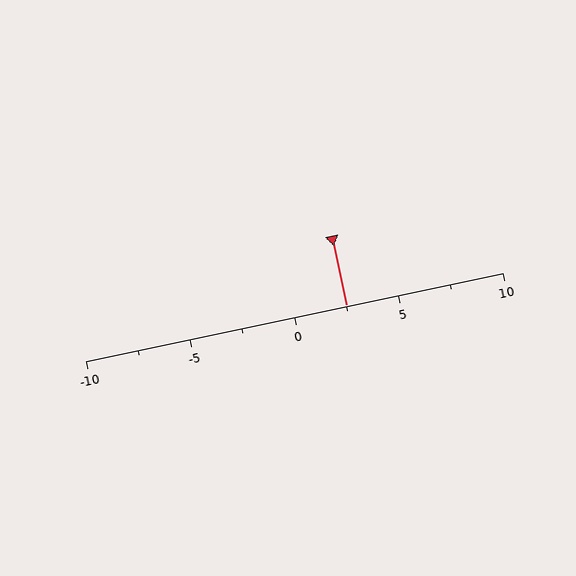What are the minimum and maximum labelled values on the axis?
The axis runs from -10 to 10.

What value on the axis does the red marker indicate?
The marker indicates approximately 2.5.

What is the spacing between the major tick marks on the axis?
The major ticks are spaced 5 apart.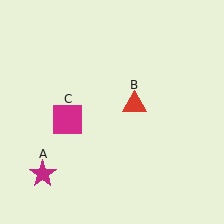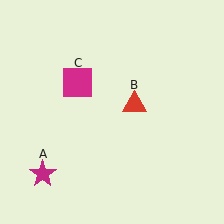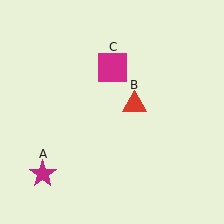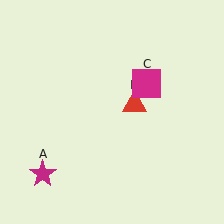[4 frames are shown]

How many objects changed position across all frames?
1 object changed position: magenta square (object C).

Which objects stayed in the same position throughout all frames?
Magenta star (object A) and red triangle (object B) remained stationary.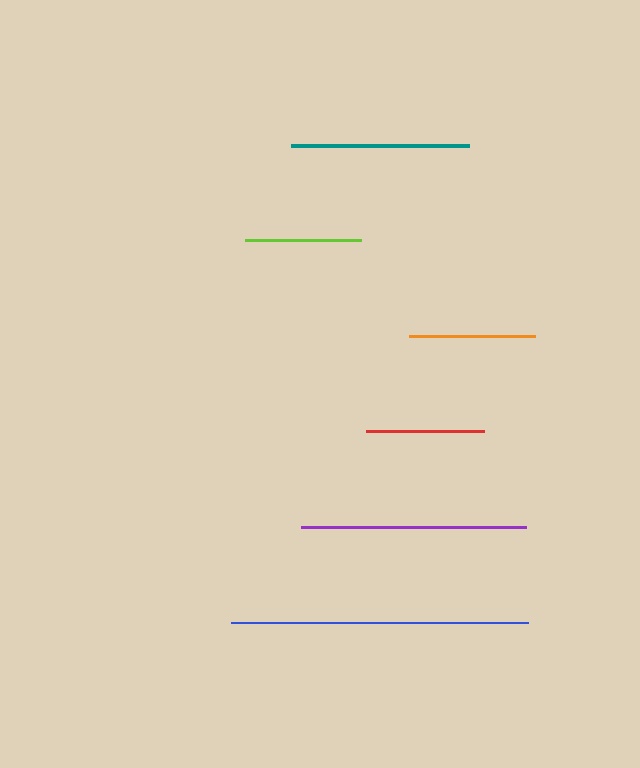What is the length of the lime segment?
The lime segment is approximately 115 pixels long.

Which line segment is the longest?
The blue line is the longest at approximately 297 pixels.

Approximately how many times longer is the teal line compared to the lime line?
The teal line is approximately 1.5 times the length of the lime line.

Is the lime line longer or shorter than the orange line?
The orange line is longer than the lime line.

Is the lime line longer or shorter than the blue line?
The blue line is longer than the lime line.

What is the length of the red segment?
The red segment is approximately 118 pixels long.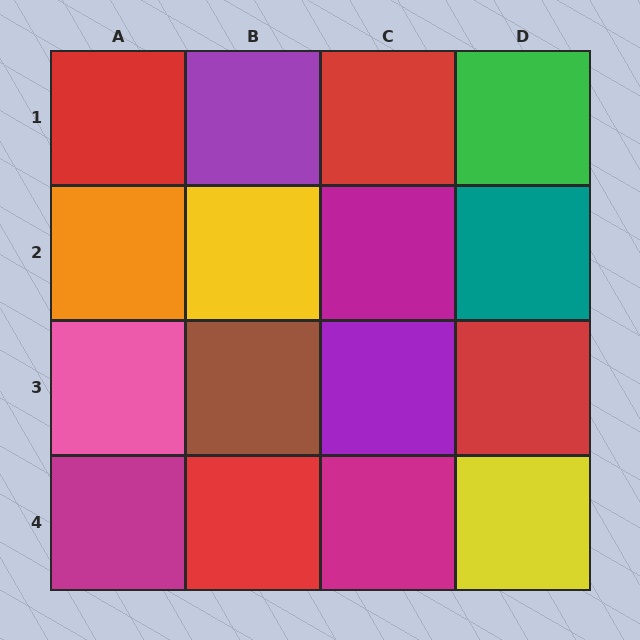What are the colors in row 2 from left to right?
Orange, yellow, magenta, teal.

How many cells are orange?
1 cell is orange.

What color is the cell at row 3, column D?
Red.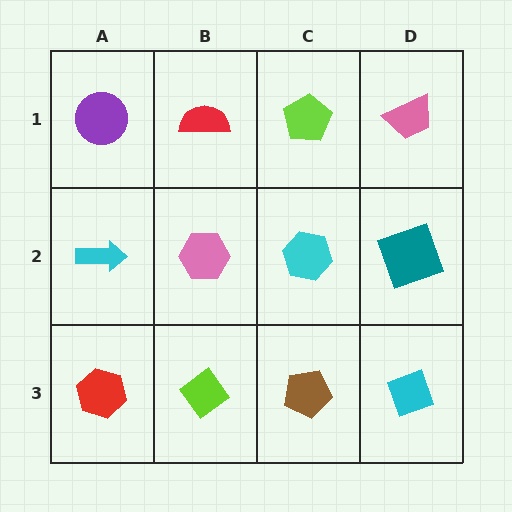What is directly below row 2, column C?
A brown pentagon.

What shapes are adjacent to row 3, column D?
A teal square (row 2, column D), a brown pentagon (row 3, column C).